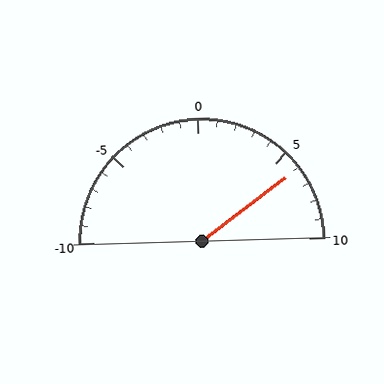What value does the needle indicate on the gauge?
The needle indicates approximately 6.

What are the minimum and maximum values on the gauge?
The gauge ranges from -10 to 10.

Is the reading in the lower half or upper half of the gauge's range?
The reading is in the upper half of the range (-10 to 10).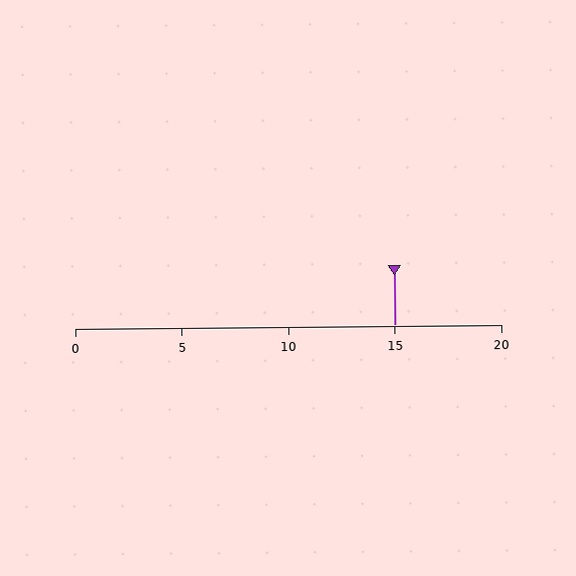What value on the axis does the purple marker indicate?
The marker indicates approximately 15.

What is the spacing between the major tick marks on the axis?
The major ticks are spaced 5 apart.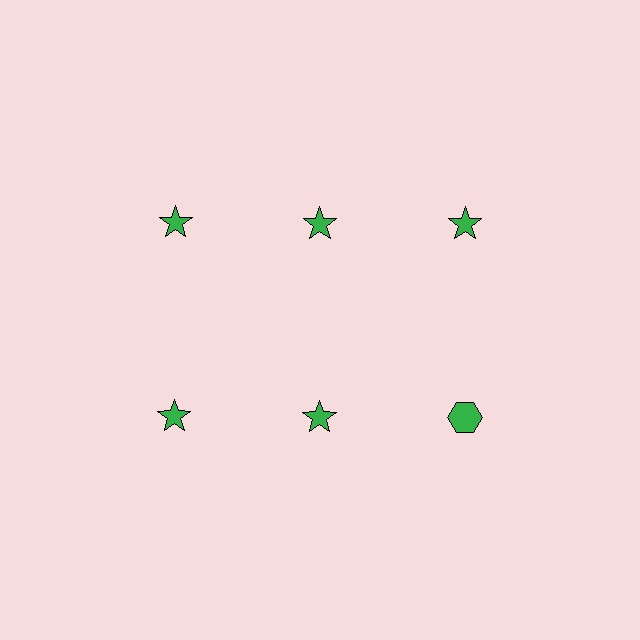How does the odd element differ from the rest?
It has a different shape: hexagon instead of star.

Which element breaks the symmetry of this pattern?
The green hexagon in the second row, center column breaks the symmetry. All other shapes are green stars.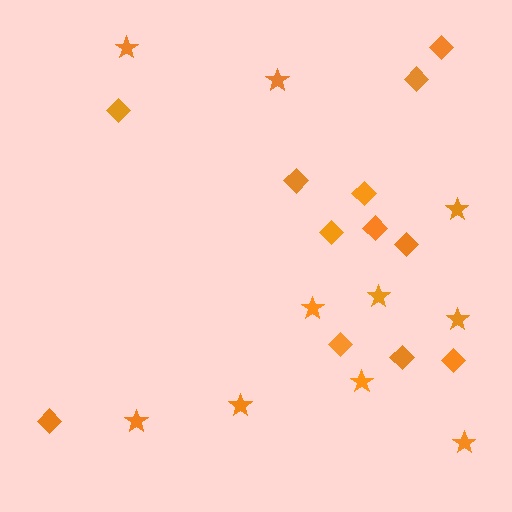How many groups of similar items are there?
There are 2 groups: one group of stars (10) and one group of diamonds (12).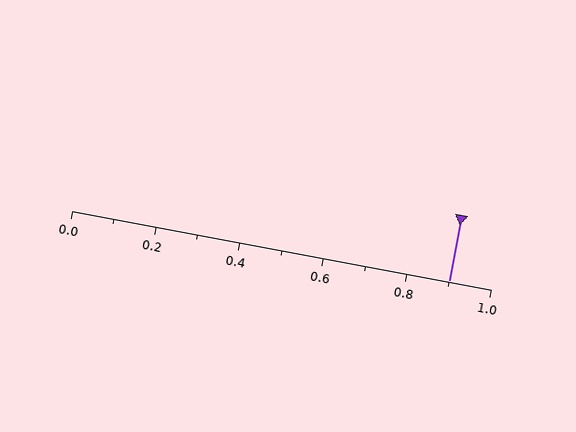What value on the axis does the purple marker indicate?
The marker indicates approximately 0.9.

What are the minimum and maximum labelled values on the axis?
The axis runs from 0.0 to 1.0.